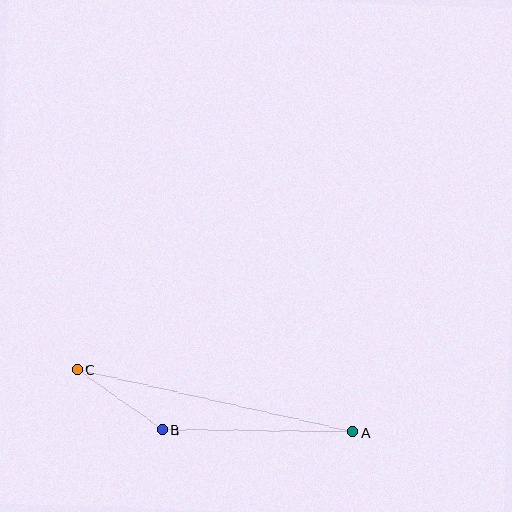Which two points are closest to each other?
Points B and C are closest to each other.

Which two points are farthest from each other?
Points A and C are farthest from each other.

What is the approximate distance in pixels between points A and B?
The distance between A and B is approximately 191 pixels.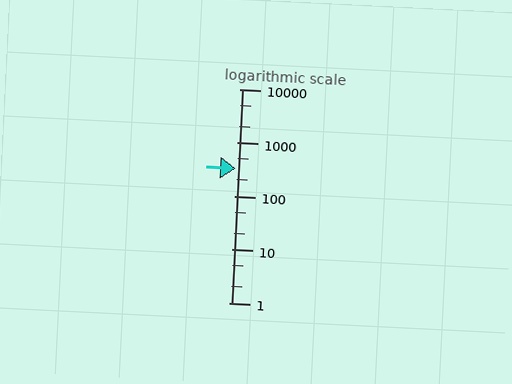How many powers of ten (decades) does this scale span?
The scale spans 4 decades, from 1 to 10000.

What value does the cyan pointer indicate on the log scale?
The pointer indicates approximately 330.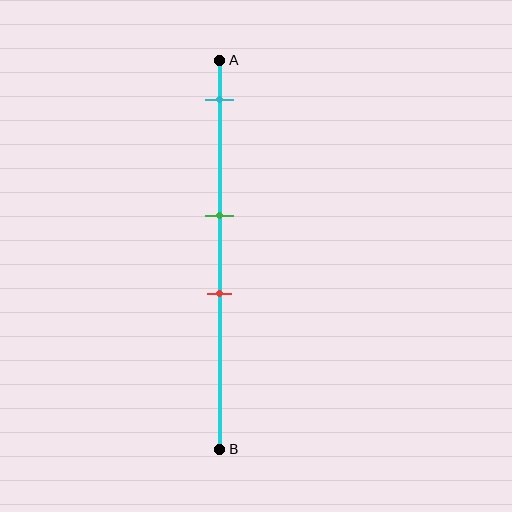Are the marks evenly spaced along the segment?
No, the marks are not evenly spaced.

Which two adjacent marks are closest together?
The green and red marks are the closest adjacent pair.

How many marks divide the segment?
There are 3 marks dividing the segment.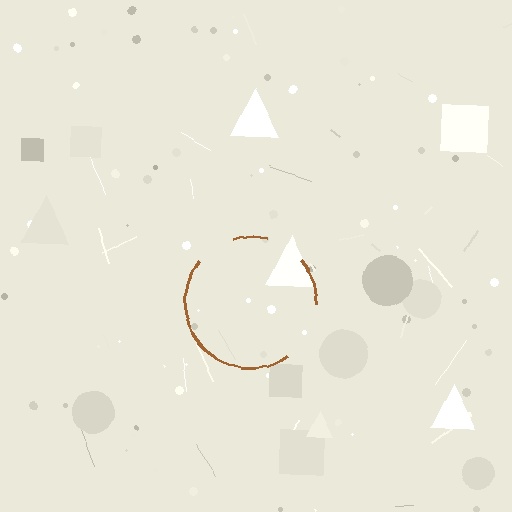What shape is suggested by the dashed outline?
The dashed outline suggests a circle.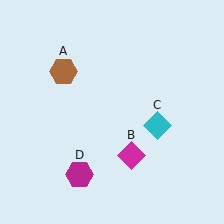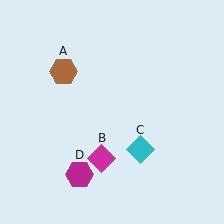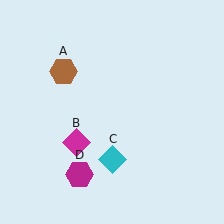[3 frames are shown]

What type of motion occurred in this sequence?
The magenta diamond (object B), cyan diamond (object C) rotated clockwise around the center of the scene.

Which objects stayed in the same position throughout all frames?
Brown hexagon (object A) and magenta hexagon (object D) remained stationary.